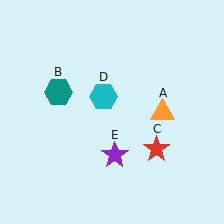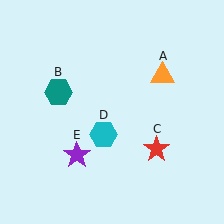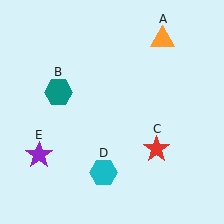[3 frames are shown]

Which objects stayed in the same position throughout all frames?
Teal hexagon (object B) and red star (object C) remained stationary.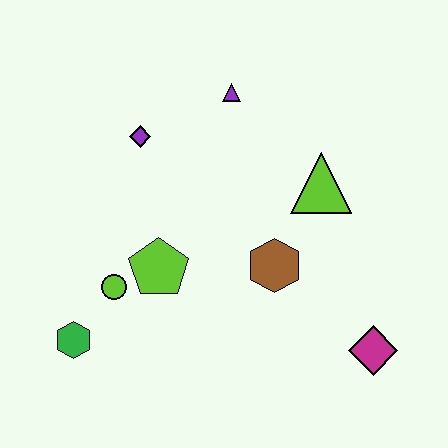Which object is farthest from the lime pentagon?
The magenta diamond is farthest from the lime pentagon.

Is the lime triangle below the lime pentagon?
No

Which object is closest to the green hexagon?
The lime circle is closest to the green hexagon.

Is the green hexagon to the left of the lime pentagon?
Yes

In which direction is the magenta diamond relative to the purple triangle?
The magenta diamond is below the purple triangle.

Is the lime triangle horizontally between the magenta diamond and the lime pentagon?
Yes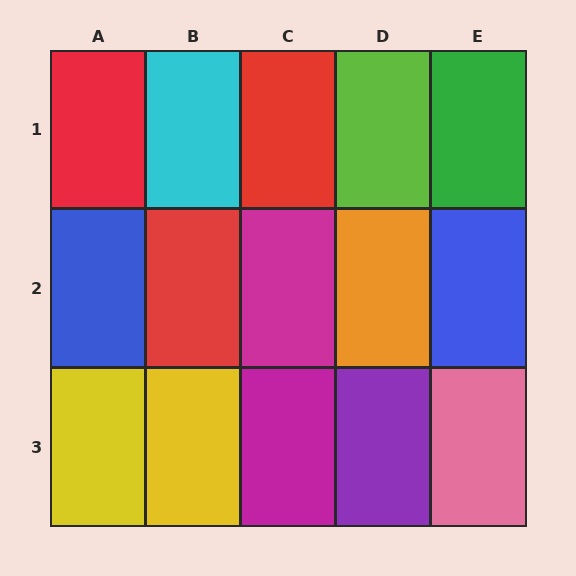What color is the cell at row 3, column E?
Pink.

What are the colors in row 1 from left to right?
Red, cyan, red, lime, green.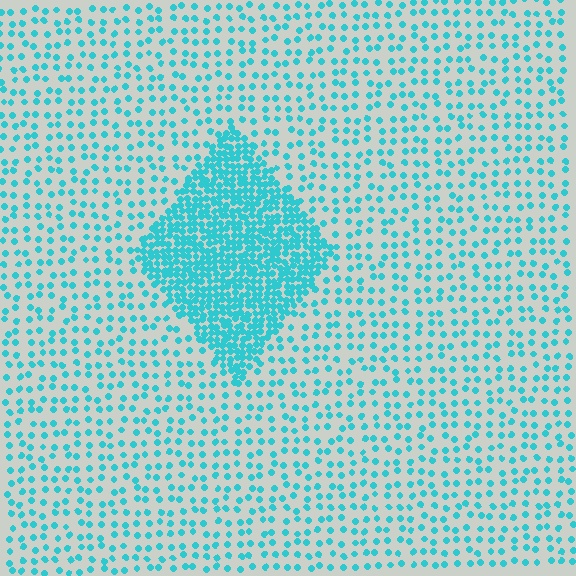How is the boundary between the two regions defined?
The boundary is defined by a change in element density (approximately 3.2x ratio). All elements are the same color, size, and shape.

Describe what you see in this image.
The image contains small cyan elements arranged at two different densities. A diamond-shaped region is visible where the elements are more densely packed than the surrounding area.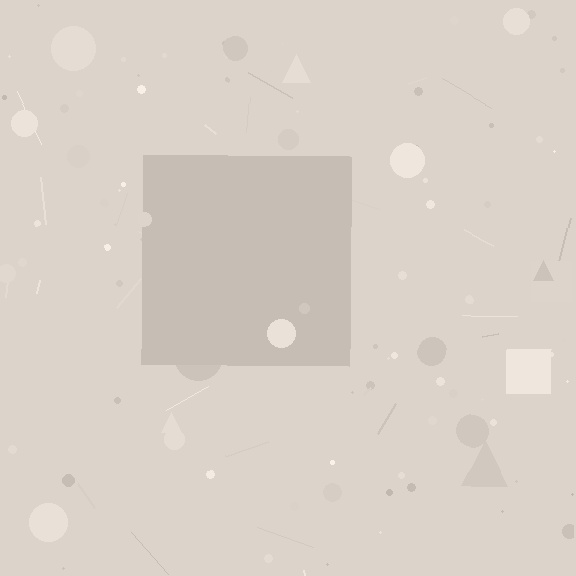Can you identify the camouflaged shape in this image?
The camouflaged shape is a square.